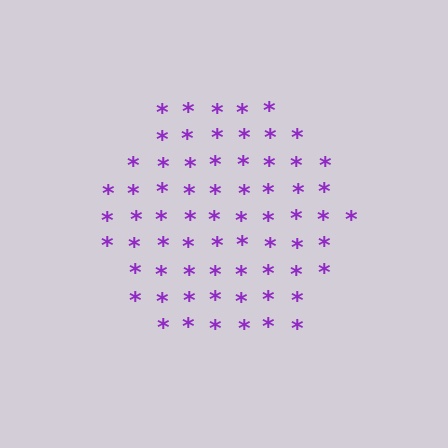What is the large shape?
The large shape is a hexagon.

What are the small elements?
The small elements are asterisks.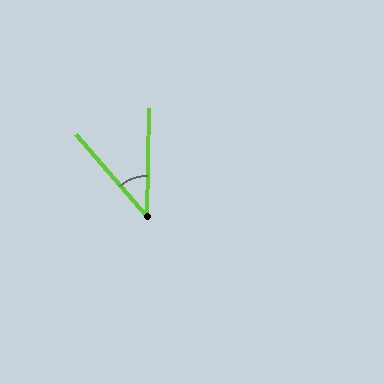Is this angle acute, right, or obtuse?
It is acute.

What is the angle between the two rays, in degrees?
Approximately 42 degrees.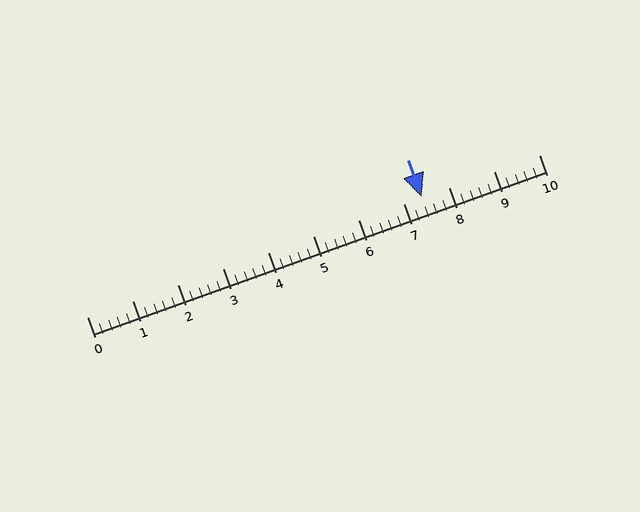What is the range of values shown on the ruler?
The ruler shows values from 0 to 10.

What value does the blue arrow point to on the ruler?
The blue arrow points to approximately 7.4.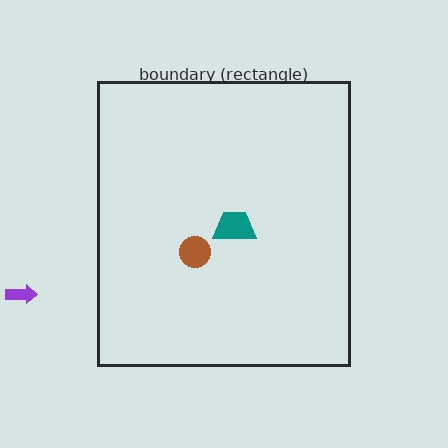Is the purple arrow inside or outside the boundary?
Outside.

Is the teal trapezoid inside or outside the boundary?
Inside.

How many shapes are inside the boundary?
2 inside, 1 outside.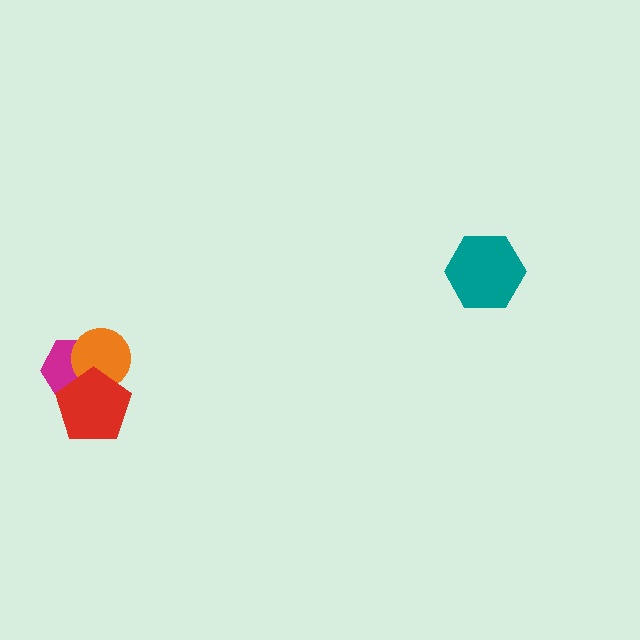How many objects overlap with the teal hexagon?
0 objects overlap with the teal hexagon.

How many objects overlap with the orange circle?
2 objects overlap with the orange circle.